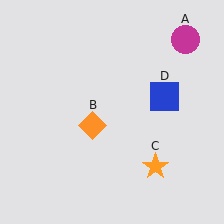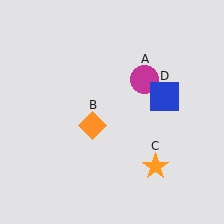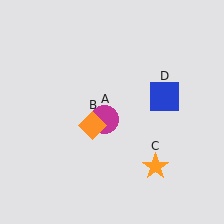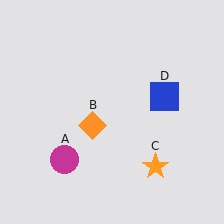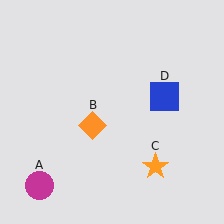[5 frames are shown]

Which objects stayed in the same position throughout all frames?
Orange diamond (object B) and orange star (object C) and blue square (object D) remained stationary.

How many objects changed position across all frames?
1 object changed position: magenta circle (object A).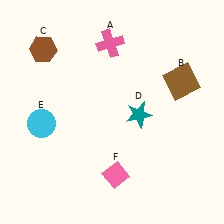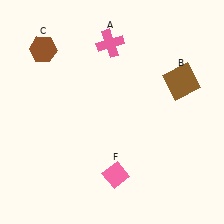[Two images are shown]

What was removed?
The teal star (D), the cyan circle (E) were removed in Image 2.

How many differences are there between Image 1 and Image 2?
There are 2 differences between the two images.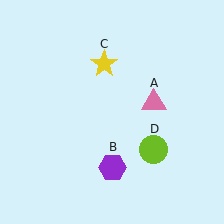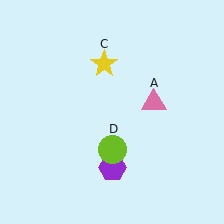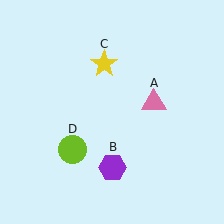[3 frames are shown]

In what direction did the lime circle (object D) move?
The lime circle (object D) moved left.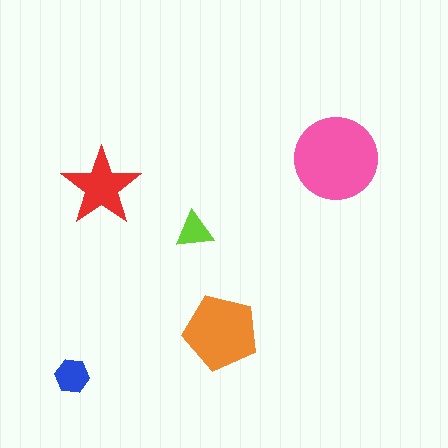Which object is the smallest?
The lime triangle.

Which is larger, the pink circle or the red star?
The pink circle.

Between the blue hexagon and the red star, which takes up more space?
The red star.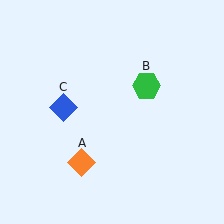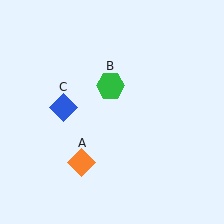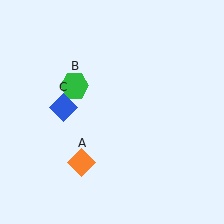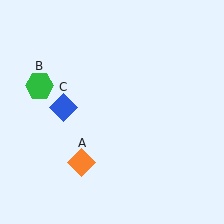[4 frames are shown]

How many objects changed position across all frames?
1 object changed position: green hexagon (object B).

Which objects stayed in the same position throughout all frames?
Orange diamond (object A) and blue diamond (object C) remained stationary.